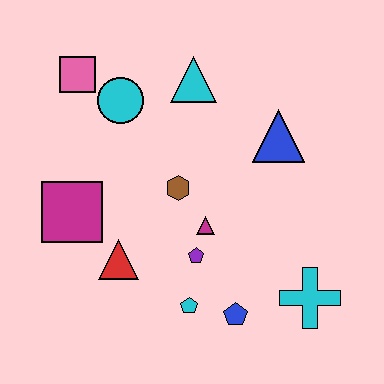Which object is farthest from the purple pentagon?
The pink square is farthest from the purple pentagon.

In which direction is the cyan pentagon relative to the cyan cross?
The cyan pentagon is to the left of the cyan cross.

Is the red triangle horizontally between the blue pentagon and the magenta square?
Yes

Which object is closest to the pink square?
The cyan circle is closest to the pink square.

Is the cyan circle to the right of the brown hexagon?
No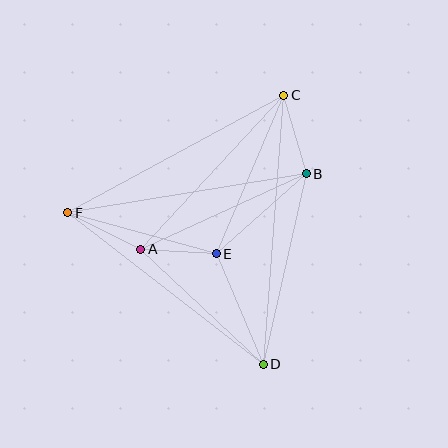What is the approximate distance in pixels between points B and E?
The distance between B and E is approximately 120 pixels.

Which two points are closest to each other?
Points A and E are closest to each other.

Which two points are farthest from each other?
Points C and D are farthest from each other.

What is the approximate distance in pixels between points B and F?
The distance between B and F is approximately 241 pixels.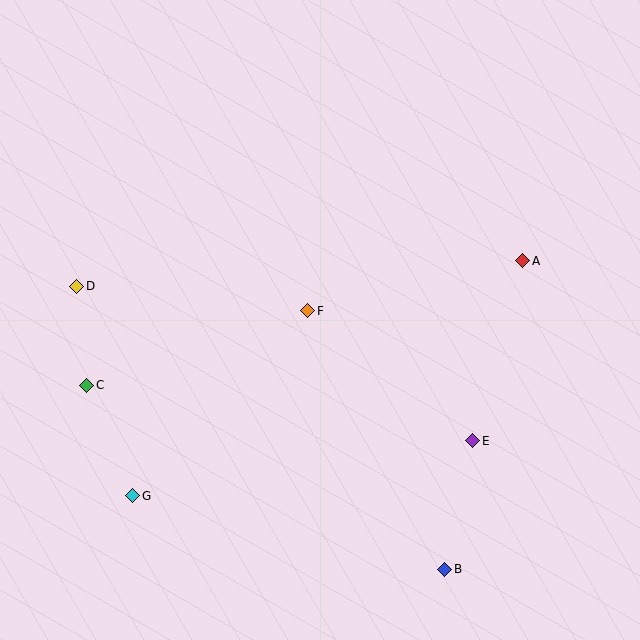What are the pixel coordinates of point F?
Point F is at (308, 311).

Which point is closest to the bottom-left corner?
Point G is closest to the bottom-left corner.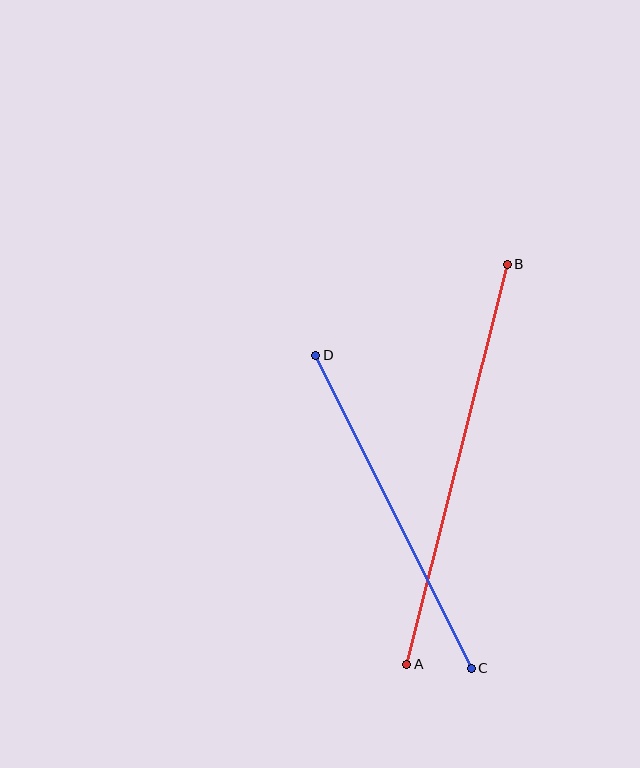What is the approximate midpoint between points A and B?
The midpoint is at approximately (457, 464) pixels.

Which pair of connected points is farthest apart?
Points A and B are farthest apart.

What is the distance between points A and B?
The distance is approximately 412 pixels.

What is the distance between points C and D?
The distance is approximately 349 pixels.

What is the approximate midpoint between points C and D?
The midpoint is at approximately (393, 512) pixels.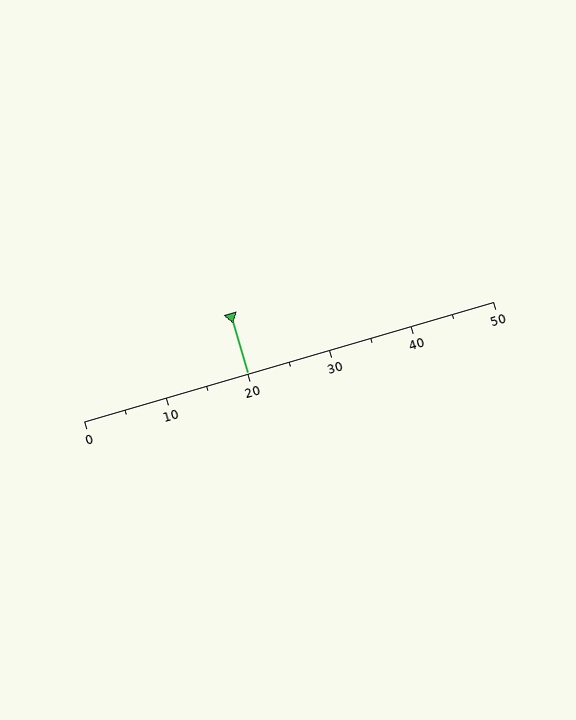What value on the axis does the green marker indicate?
The marker indicates approximately 20.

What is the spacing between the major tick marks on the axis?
The major ticks are spaced 10 apart.